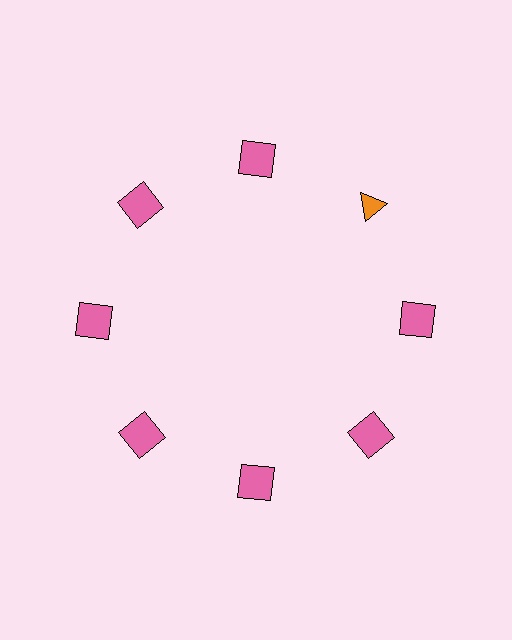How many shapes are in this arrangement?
There are 8 shapes arranged in a ring pattern.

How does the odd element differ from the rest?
It differs in both color (orange instead of pink) and shape (triangle instead of square).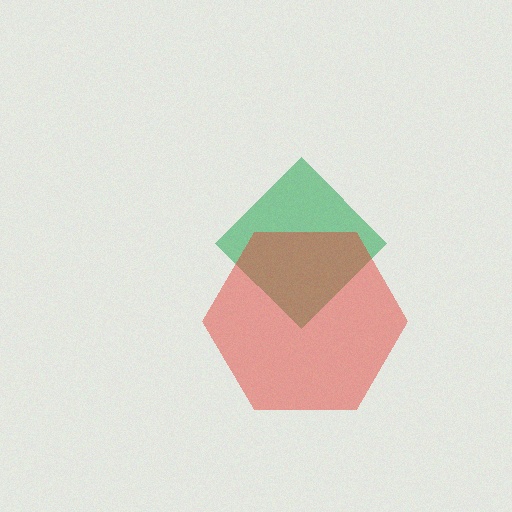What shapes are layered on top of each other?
The layered shapes are: a green diamond, a red hexagon.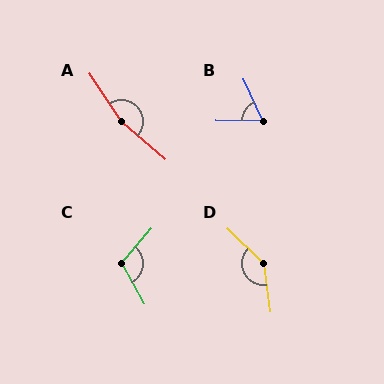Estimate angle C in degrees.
Approximately 110 degrees.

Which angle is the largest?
A, at approximately 164 degrees.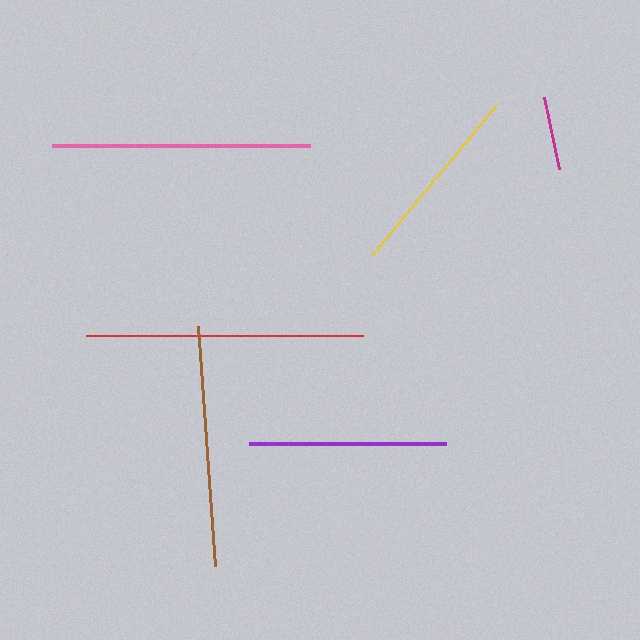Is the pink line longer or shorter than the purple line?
The pink line is longer than the purple line.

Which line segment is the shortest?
The magenta line is the shortest at approximately 73 pixels.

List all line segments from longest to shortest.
From longest to shortest: red, pink, brown, purple, yellow, magenta.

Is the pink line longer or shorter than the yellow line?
The pink line is longer than the yellow line.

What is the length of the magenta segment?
The magenta segment is approximately 73 pixels long.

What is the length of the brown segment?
The brown segment is approximately 241 pixels long.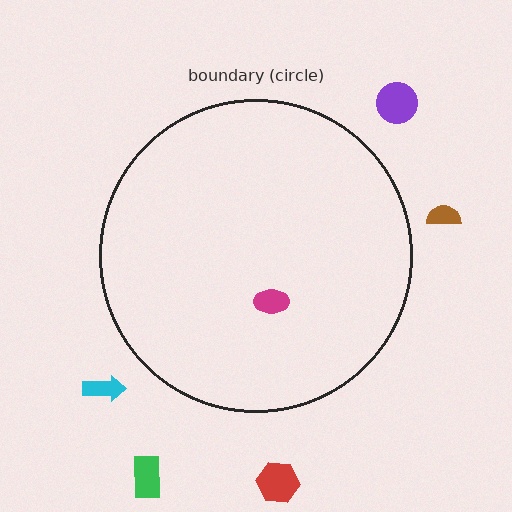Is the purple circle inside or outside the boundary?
Outside.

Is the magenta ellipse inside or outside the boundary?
Inside.